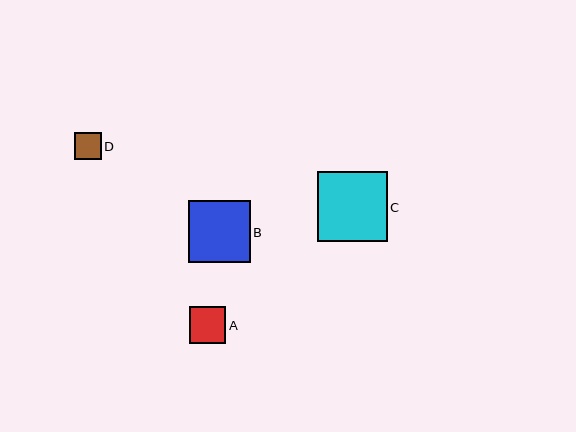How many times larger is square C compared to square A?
Square C is approximately 1.9 times the size of square A.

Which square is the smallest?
Square D is the smallest with a size of approximately 27 pixels.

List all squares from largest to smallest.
From largest to smallest: C, B, A, D.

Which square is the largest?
Square C is the largest with a size of approximately 70 pixels.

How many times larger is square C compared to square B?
Square C is approximately 1.1 times the size of square B.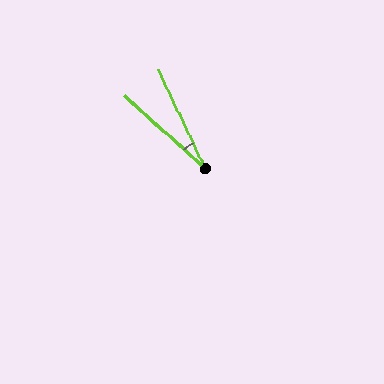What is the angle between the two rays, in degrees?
Approximately 22 degrees.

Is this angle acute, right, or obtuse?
It is acute.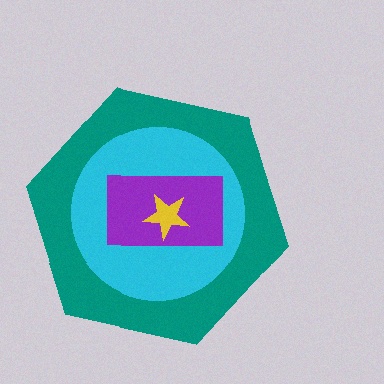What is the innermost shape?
The yellow star.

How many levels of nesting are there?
4.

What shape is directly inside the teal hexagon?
The cyan circle.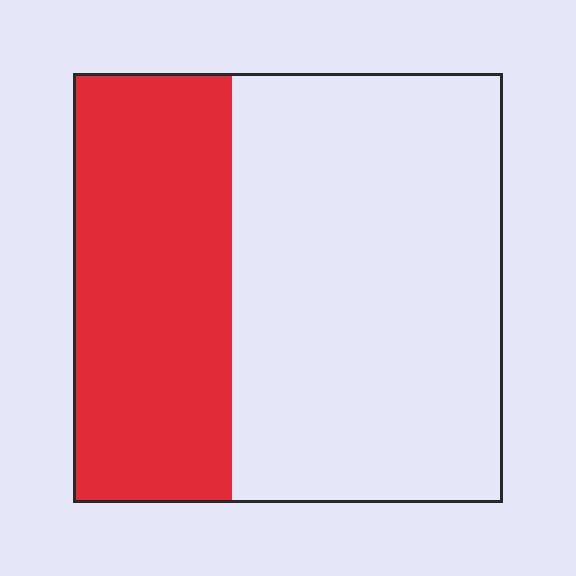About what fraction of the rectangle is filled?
About three eighths (3/8).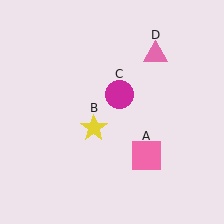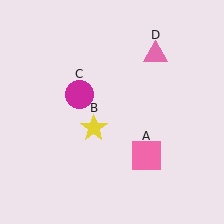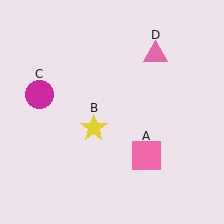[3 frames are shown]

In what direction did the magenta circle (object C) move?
The magenta circle (object C) moved left.